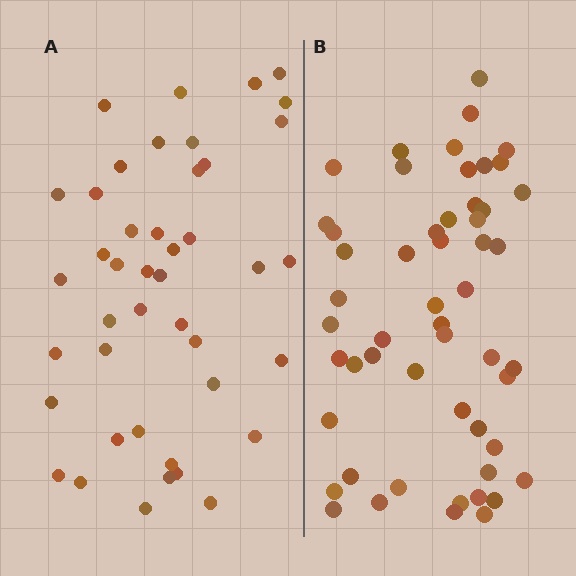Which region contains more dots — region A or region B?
Region B (the right region) has more dots.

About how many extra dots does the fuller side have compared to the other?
Region B has roughly 10 or so more dots than region A.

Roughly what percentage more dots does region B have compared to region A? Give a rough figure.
About 25% more.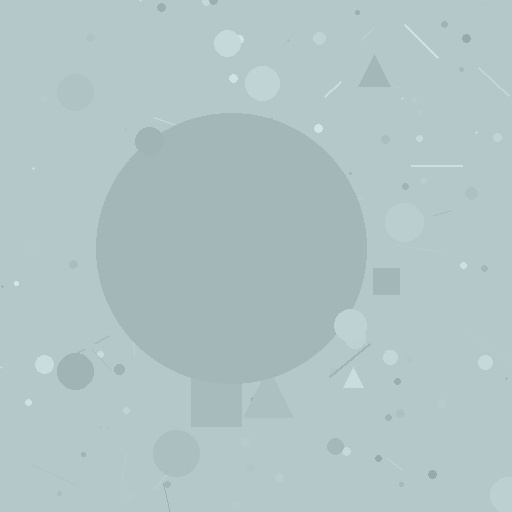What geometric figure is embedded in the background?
A circle is embedded in the background.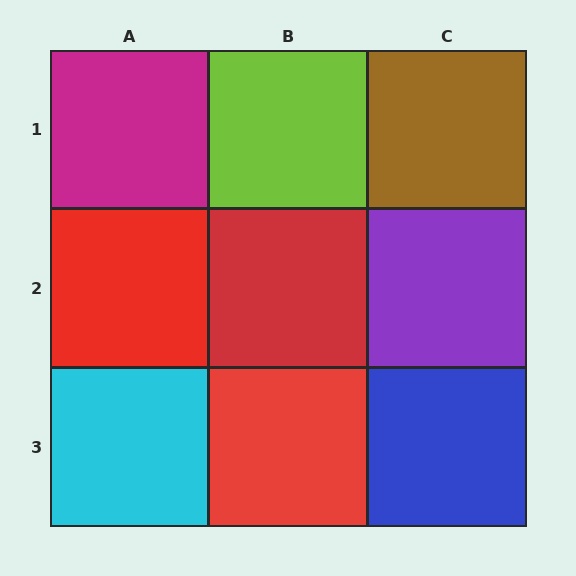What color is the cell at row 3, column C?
Blue.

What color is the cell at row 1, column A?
Magenta.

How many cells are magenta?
1 cell is magenta.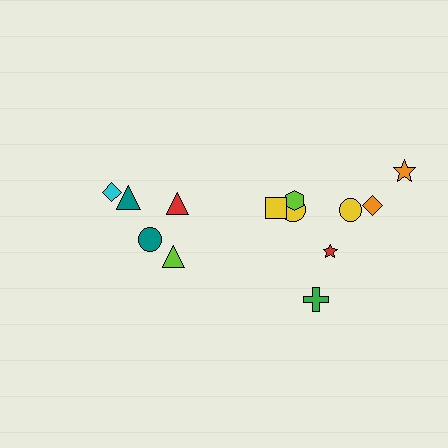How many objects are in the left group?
There are 5 objects.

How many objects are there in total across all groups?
There are 13 objects.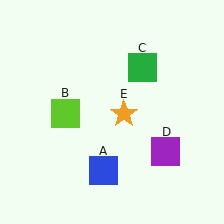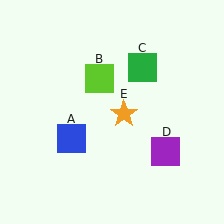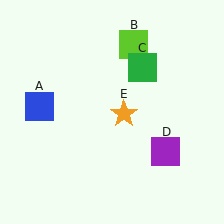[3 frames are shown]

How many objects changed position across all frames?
2 objects changed position: blue square (object A), lime square (object B).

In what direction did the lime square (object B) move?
The lime square (object B) moved up and to the right.